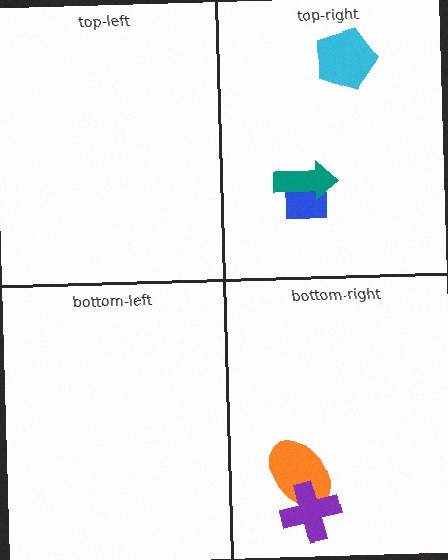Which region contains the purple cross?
The bottom-right region.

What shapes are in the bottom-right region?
The orange ellipse, the purple cross.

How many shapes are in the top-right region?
3.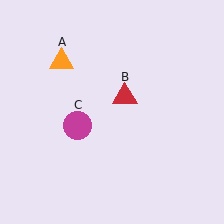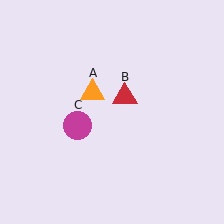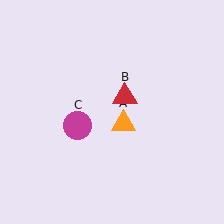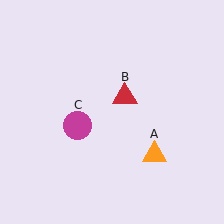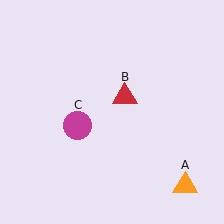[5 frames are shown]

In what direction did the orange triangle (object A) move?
The orange triangle (object A) moved down and to the right.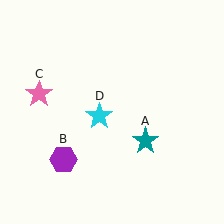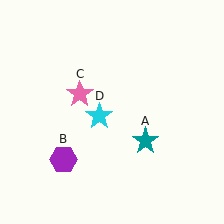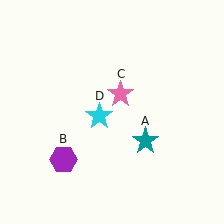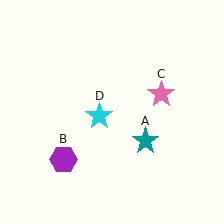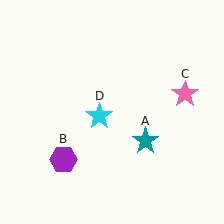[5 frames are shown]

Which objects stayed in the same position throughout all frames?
Teal star (object A) and purple hexagon (object B) and cyan star (object D) remained stationary.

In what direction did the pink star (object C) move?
The pink star (object C) moved right.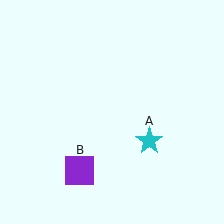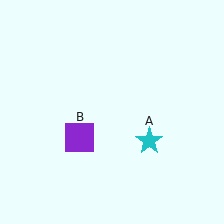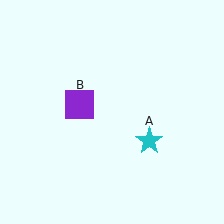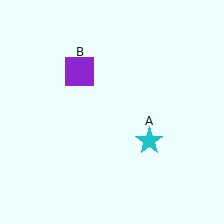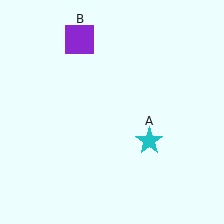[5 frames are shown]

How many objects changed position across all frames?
1 object changed position: purple square (object B).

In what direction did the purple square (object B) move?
The purple square (object B) moved up.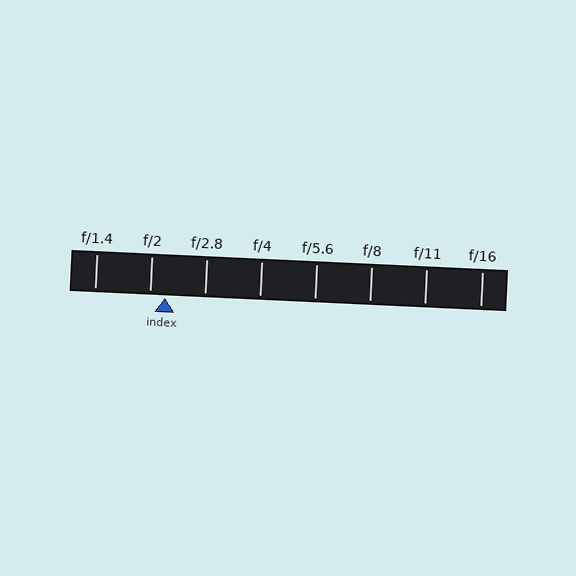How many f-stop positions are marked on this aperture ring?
There are 8 f-stop positions marked.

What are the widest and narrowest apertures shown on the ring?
The widest aperture shown is f/1.4 and the narrowest is f/16.